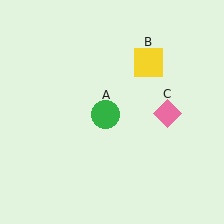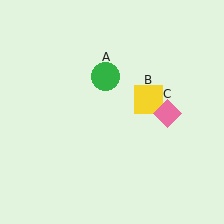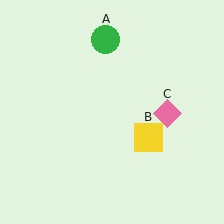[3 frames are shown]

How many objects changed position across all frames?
2 objects changed position: green circle (object A), yellow square (object B).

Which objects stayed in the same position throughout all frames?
Pink diamond (object C) remained stationary.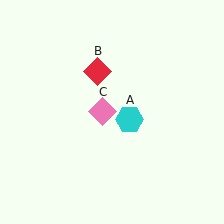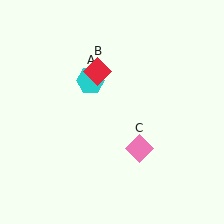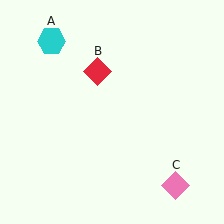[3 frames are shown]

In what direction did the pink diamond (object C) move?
The pink diamond (object C) moved down and to the right.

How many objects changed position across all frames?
2 objects changed position: cyan hexagon (object A), pink diamond (object C).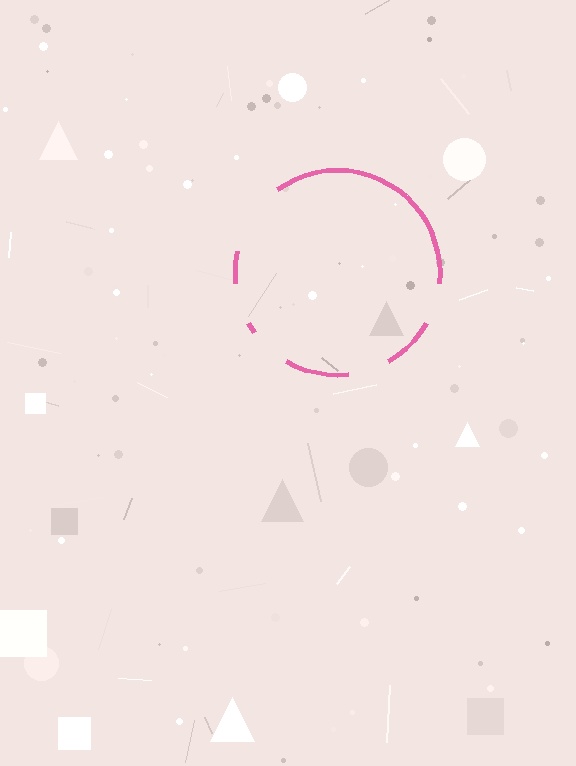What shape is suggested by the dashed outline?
The dashed outline suggests a circle.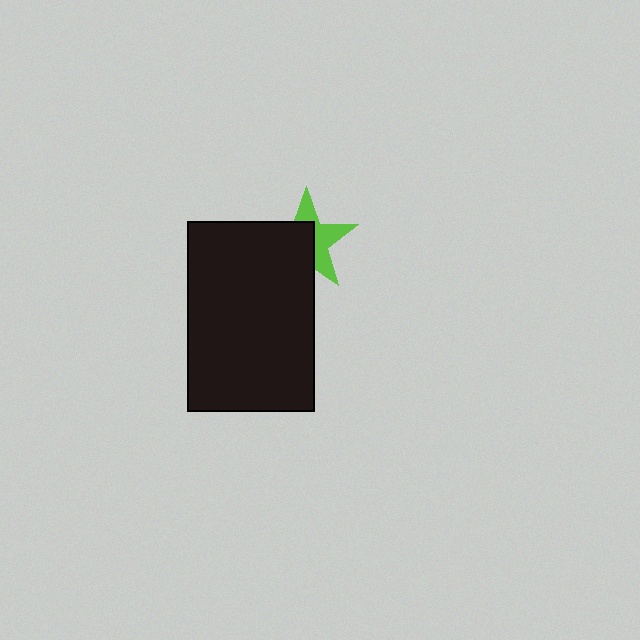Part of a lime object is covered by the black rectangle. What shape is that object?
It is a star.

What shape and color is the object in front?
The object in front is a black rectangle.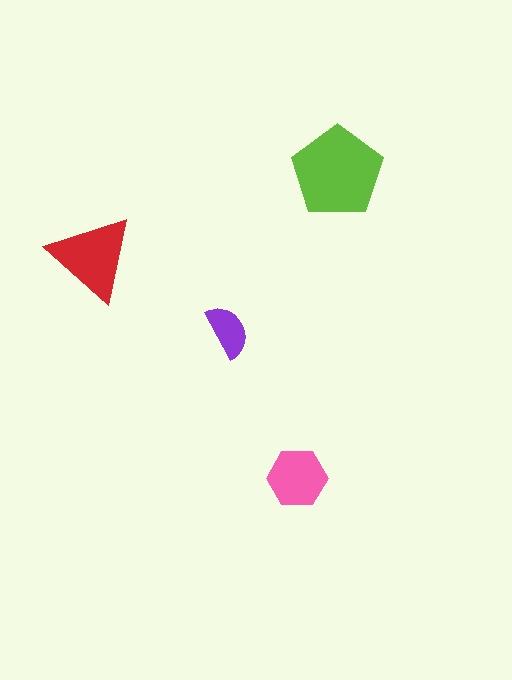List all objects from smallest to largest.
The purple semicircle, the pink hexagon, the red triangle, the lime pentagon.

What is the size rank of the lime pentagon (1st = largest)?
1st.